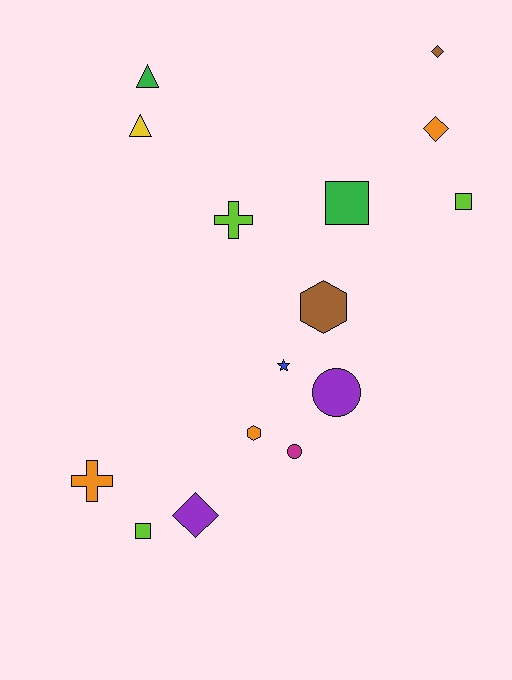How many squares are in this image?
There are 3 squares.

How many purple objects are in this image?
There are 2 purple objects.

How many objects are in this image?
There are 15 objects.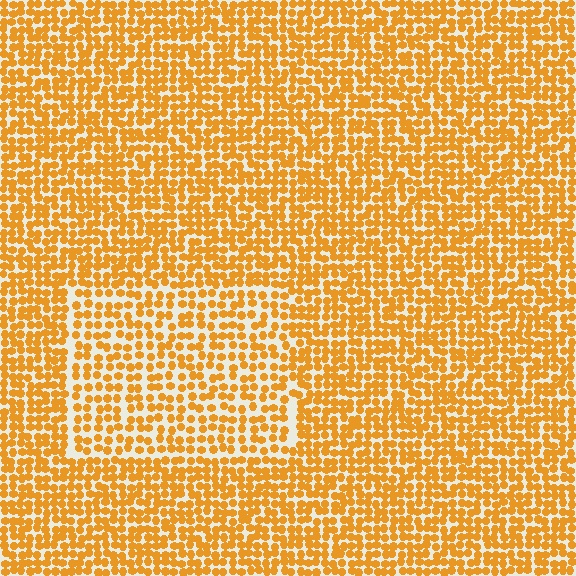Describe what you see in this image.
The image contains small orange elements arranged at two different densities. A rectangle-shaped region is visible where the elements are less densely packed than the surrounding area.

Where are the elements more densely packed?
The elements are more densely packed outside the rectangle boundary.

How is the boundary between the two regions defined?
The boundary is defined by a change in element density (approximately 1.5x ratio). All elements are the same color, size, and shape.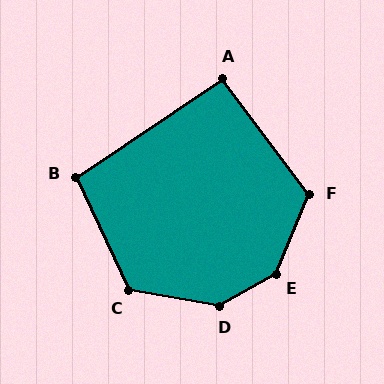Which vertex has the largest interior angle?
E, at approximately 142 degrees.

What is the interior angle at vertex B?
Approximately 99 degrees (obtuse).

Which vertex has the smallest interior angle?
A, at approximately 93 degrees.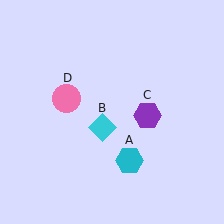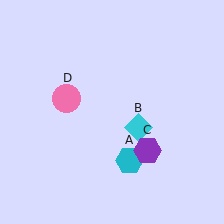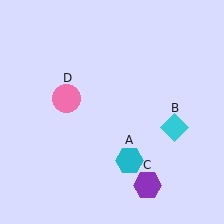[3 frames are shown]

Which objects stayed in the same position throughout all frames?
Cyan hexagon (object A) and pink circle (object D) remained stationary.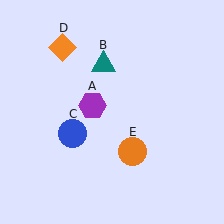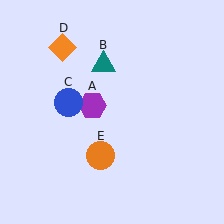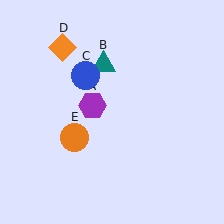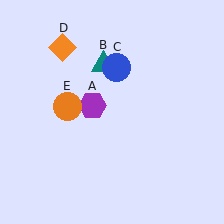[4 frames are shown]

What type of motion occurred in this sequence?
The blue circle (object C), orange circle (object E) rotated clockwise around the center of the scene.